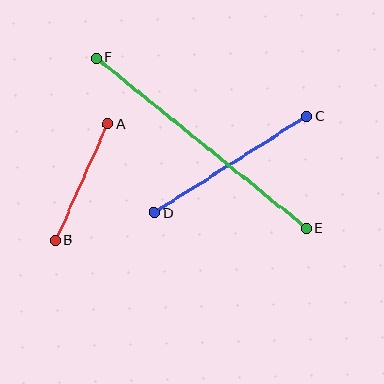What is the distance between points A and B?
The distance is approximately 127 pixels.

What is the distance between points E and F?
The distance is approximately 271 pixels.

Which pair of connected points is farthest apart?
Points E and F are farthest apart.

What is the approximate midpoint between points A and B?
The midpoint is at approximately (82, 182) pixels.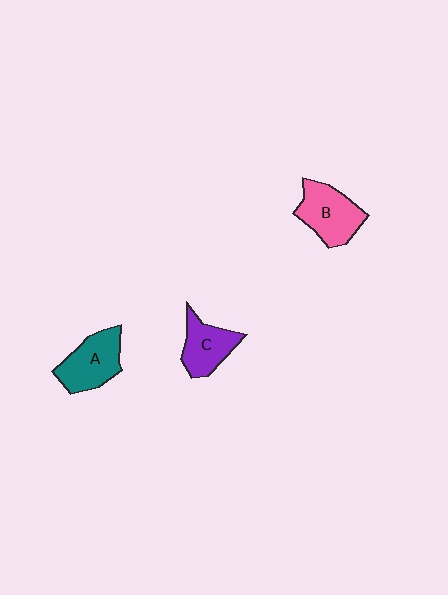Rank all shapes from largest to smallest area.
From largest to smallest: B (pink), A (teal), C (purple).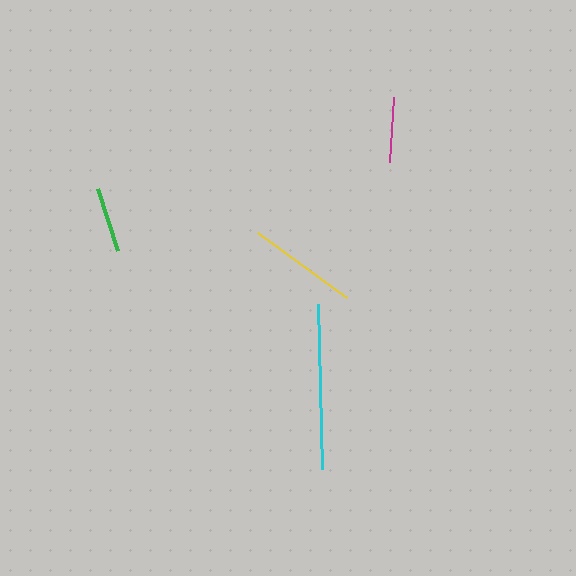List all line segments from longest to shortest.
From longest to shortest: cyan, yellow, green, magenta.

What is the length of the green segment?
The green segment is approximately 65 pixels long.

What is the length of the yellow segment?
The yellow segment is approximately 110 pixels long.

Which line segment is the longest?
The cyan line is the longest at approximately 165 pixels.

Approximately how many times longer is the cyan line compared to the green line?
The cyan line is approximately 2.5 times the length of the green line.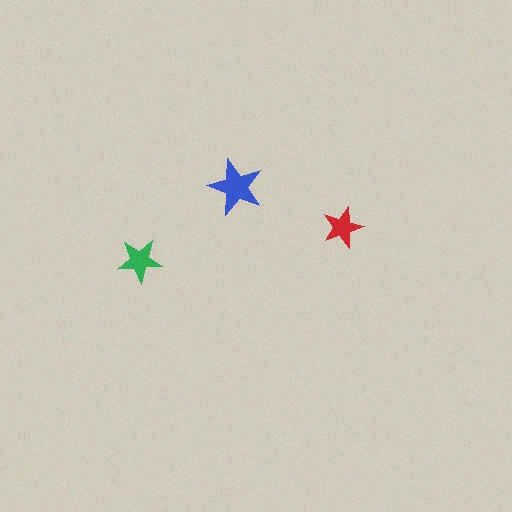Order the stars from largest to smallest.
the blue one, the green one, the red one.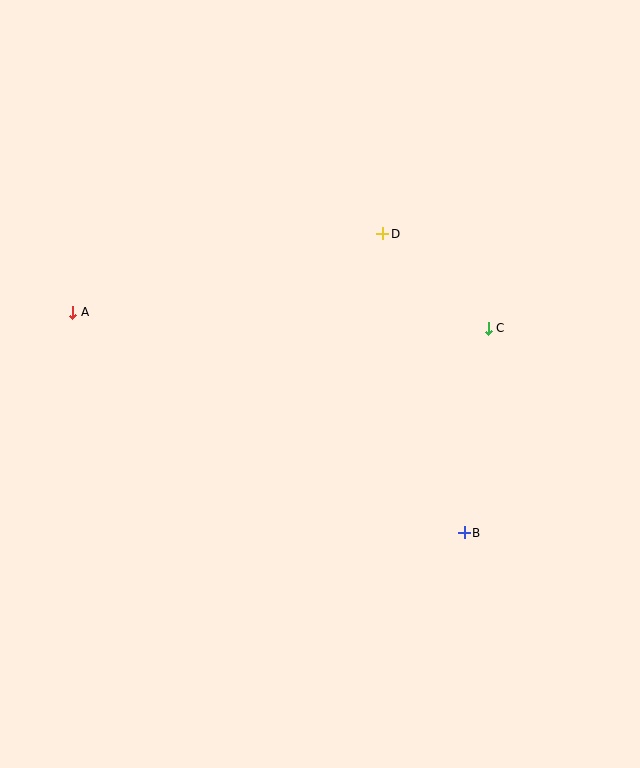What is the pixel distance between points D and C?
The distance between D and C is 141 pixels.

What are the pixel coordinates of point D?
Point D is at (383, 234).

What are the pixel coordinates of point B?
Point B is at (464, 533).